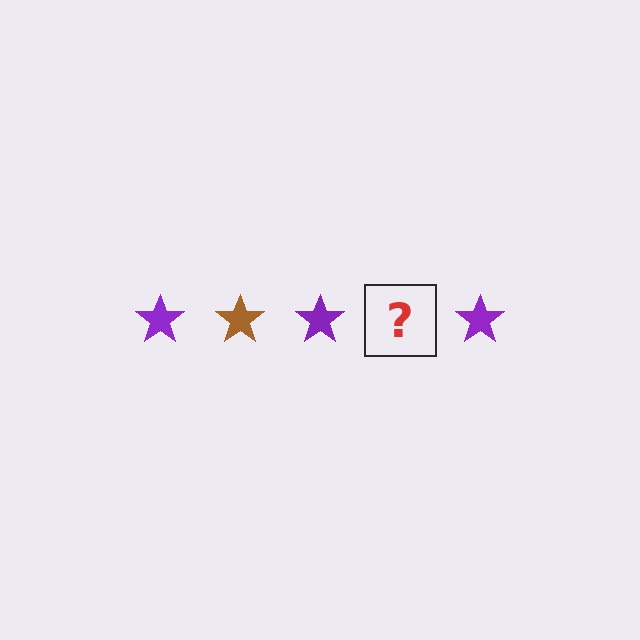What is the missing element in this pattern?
The missing element is a brown star.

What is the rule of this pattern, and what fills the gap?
The rule is that the pattern cycles through purple, brown stars. The gap should be filled with a brown star.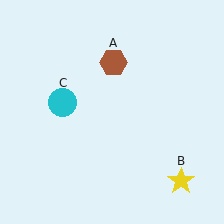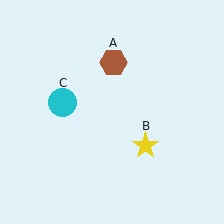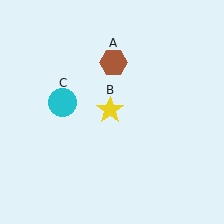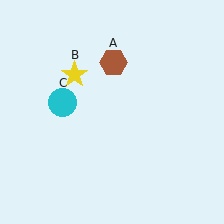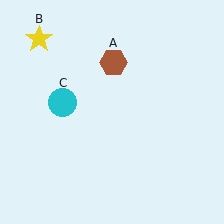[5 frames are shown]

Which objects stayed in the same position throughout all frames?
Brown hexagon (object A) and cyan circle (object C) remained stationary.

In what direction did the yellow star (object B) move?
The yellow star (object B) moved up and to the left.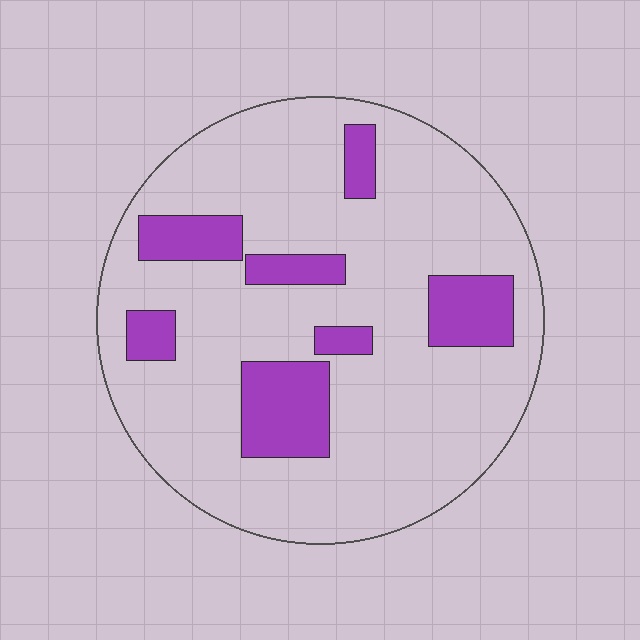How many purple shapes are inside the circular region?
7.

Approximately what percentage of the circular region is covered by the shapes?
Approximately 20%.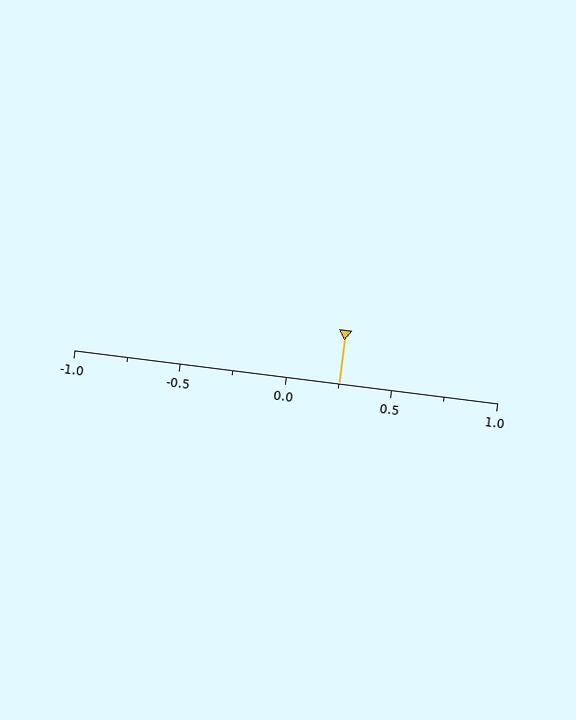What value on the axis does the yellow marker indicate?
The marker indicates approximately 0.25.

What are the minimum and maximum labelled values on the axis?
The axis runs from -1.0 to 1.0.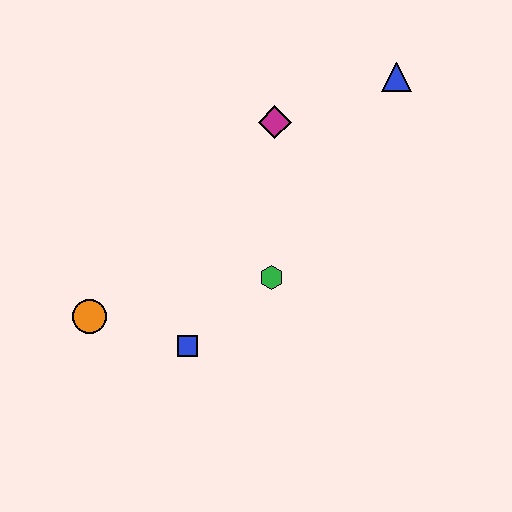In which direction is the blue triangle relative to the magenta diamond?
The blue triangle is to the right of the magenta diamond.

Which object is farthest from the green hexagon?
The blue triangle is farthest from the green hexagon.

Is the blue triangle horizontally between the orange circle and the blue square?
No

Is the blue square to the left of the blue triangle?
Yes